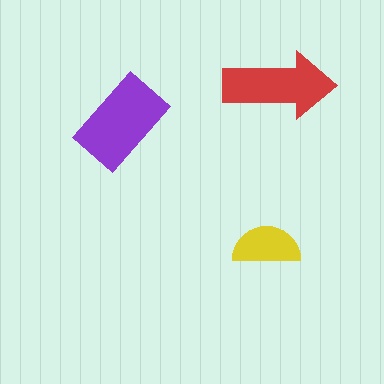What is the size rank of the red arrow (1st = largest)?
2nd.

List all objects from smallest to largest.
The yellow semicircle, the red arrow, the purple rectangle.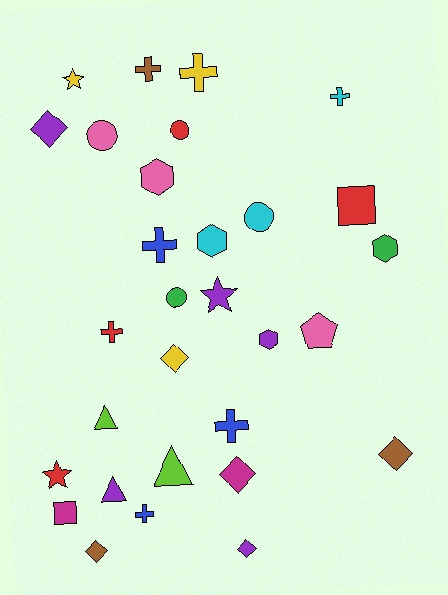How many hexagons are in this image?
There are 4 hexagons.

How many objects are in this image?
There are 30 objects.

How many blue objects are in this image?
There are 3 blue objects.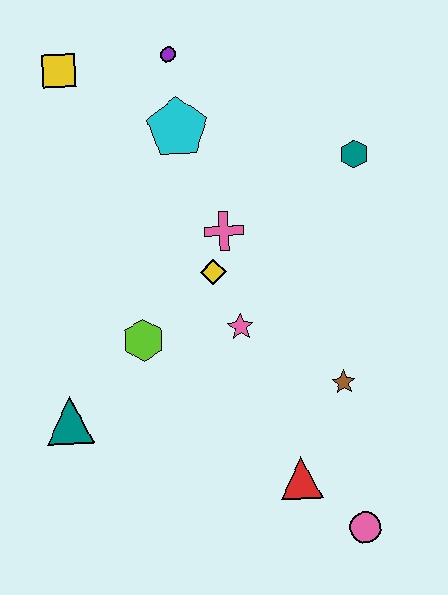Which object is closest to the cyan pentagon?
The purple circle is closest to the cyan pentagon.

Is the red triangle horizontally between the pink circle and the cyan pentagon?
Yes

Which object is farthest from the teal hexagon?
The teal triangle is farthest from the teal hexagon.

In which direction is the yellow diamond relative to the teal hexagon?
The yellow diamond is to the left of the teal hexagon.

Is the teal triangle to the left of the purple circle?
Yes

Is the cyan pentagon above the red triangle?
Yes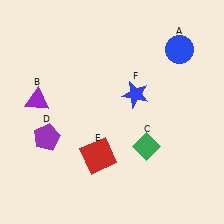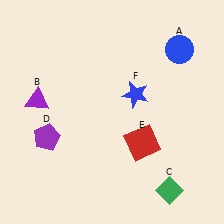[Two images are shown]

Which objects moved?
The objects that moved are: the green diamond (C), the red square (E).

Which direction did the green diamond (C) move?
The green diamond (C) moved down.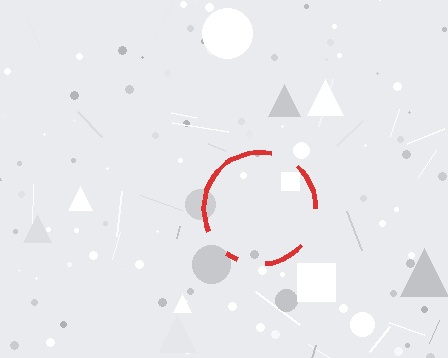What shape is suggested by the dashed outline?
The dashed outline suggests a circle.